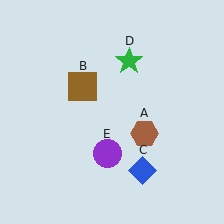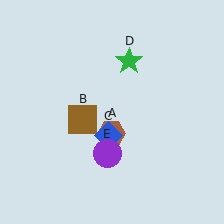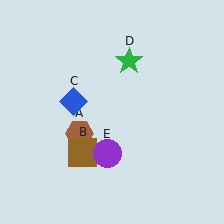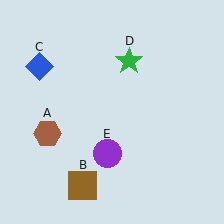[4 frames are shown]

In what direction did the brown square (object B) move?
The brown square (object B) moved down.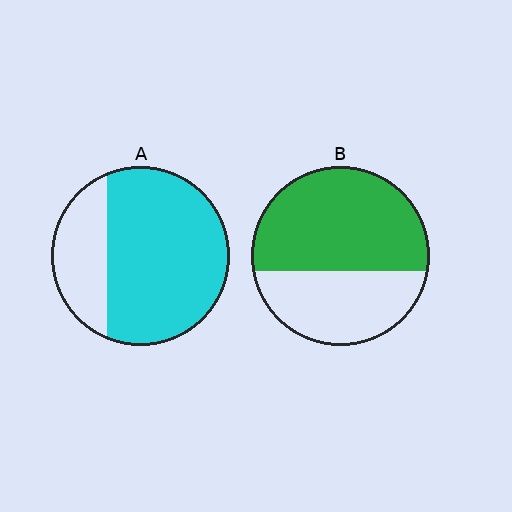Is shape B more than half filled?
Yes.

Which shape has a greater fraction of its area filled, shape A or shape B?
Shape A.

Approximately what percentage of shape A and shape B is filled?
A is approximately 75% and B is approximately 60%.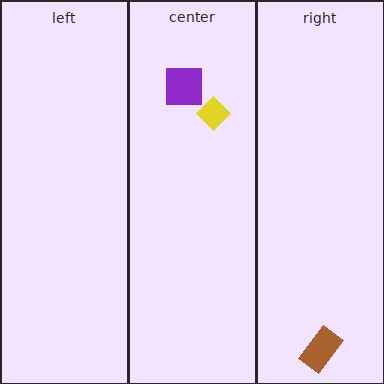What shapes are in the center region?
The purple square, the yellow diamond.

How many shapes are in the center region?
2.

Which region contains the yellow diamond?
The center region.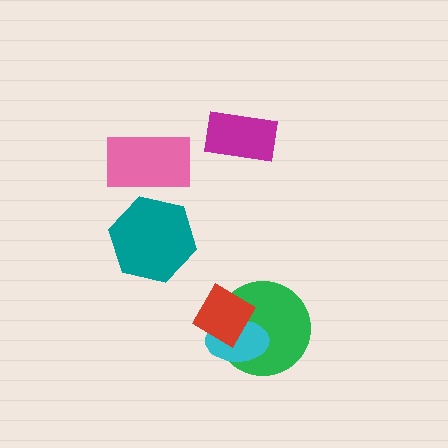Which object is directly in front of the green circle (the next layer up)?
The cyan ellipse is directly in front of the green circle.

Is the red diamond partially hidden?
No, no other shape covers it.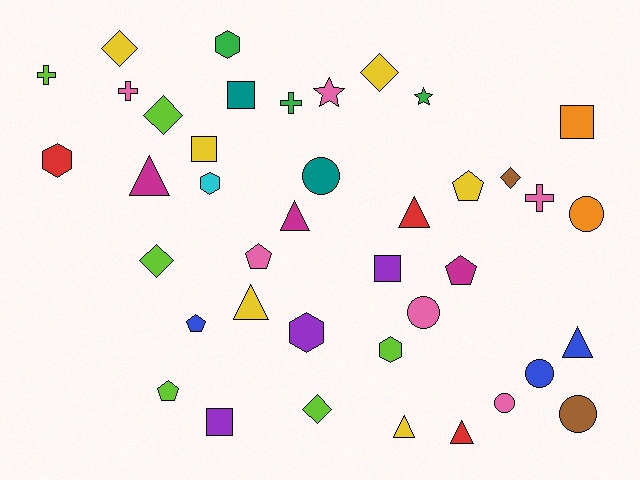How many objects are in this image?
There are 40 objects.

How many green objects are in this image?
There are 3 green objects.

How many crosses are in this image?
There are 4 crosses.